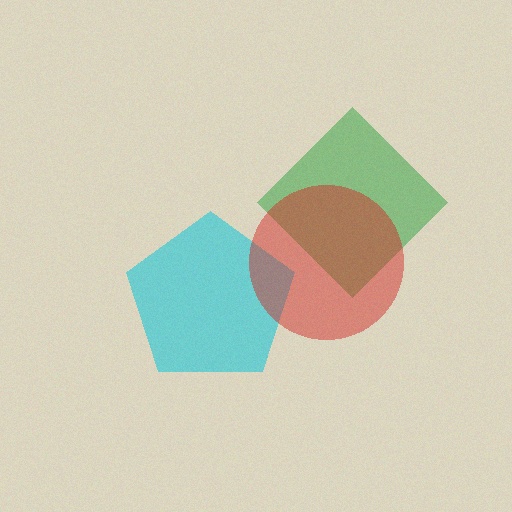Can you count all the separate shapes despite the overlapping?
Yes, there are 3 separate shapes.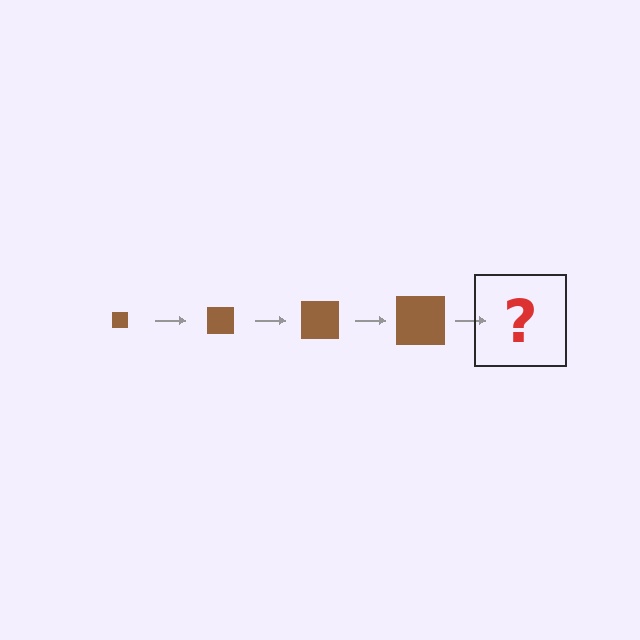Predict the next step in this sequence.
The next step is a brown square, larger than the previous one.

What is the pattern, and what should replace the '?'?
The pattern is that the square gets progressively larger each step. The '?' should be a brown square, larger than the previous one.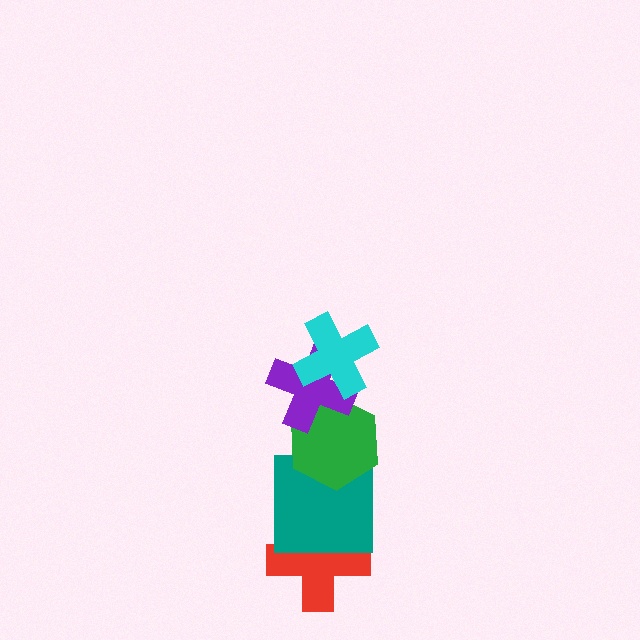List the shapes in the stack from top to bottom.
From top to bottom: the cyan cross, the purple cross, the green hexagon, the teal square, the red cross.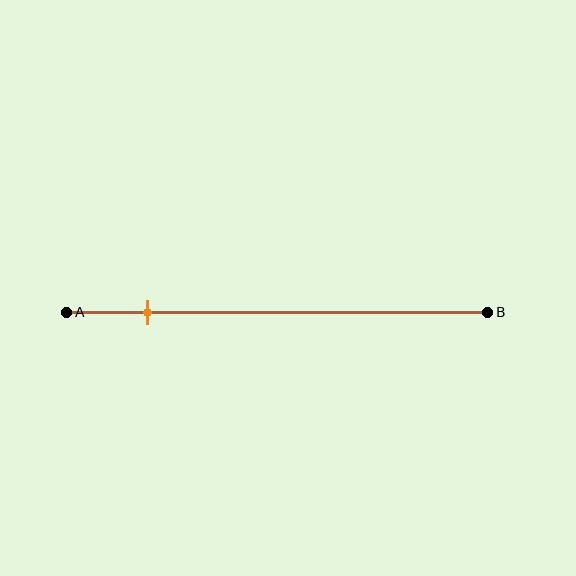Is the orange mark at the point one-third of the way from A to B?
No, the mark is at about 20% from A, not at the 33% one-third point.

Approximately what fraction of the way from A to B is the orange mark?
The orange mark is approximately 20% of the way from A to B.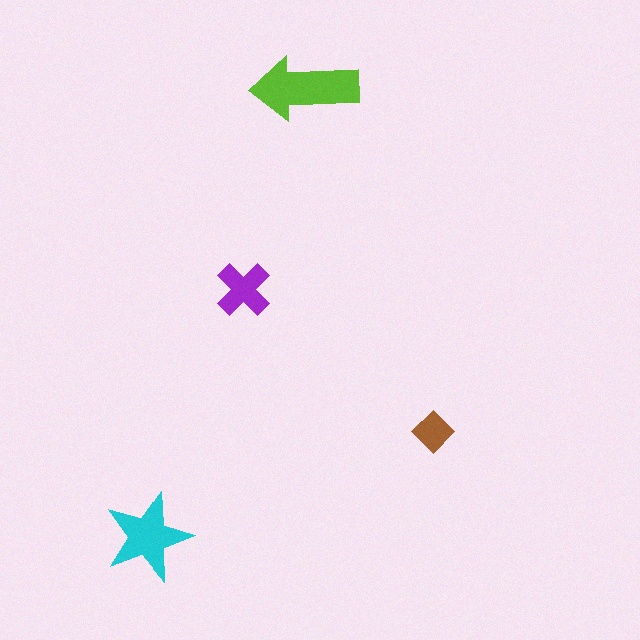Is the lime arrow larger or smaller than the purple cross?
Larger.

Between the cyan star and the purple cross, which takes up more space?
The cyan star.